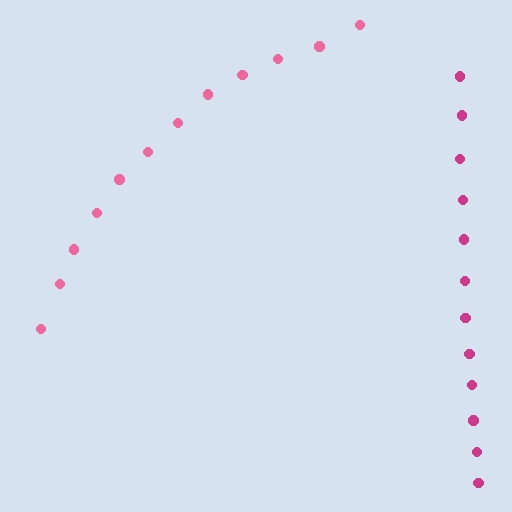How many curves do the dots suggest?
There are 2 distinct paths.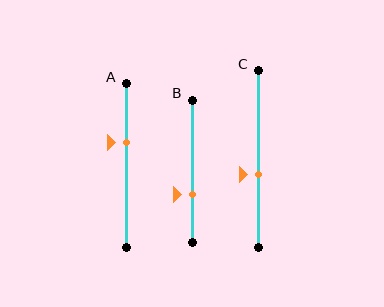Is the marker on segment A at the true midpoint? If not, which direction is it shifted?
No, the marker on segment A is shifted upward by about 14% of the segment length.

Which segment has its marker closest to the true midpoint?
Segment C has its marker closest to the true midpoint.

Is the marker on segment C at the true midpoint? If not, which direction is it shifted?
No, the marker on segment C is shifted downward by about 9% of the segment length.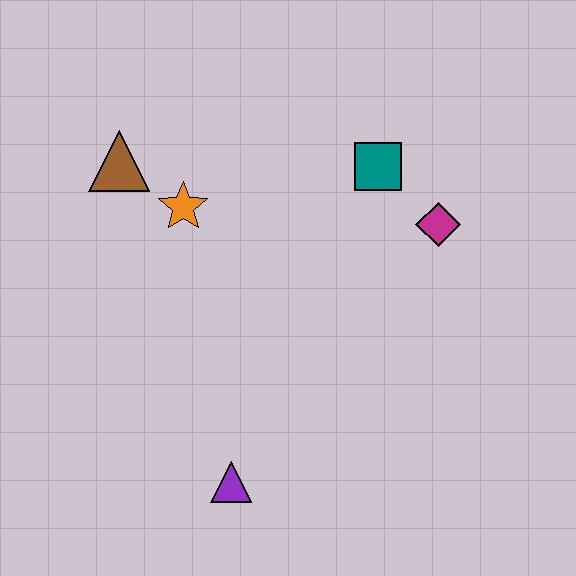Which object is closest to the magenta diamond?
The teal square is closest to the magenta diamond.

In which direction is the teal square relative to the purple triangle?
The teal square is above the purple triangle.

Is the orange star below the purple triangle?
No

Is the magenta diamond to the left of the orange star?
No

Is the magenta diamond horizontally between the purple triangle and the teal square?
No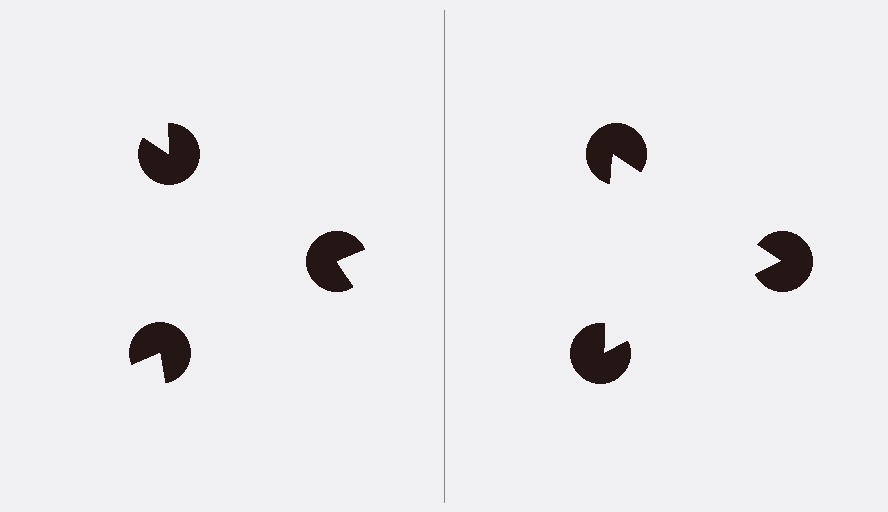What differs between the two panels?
The pac-man discs are positioned identically on both sides; only the wedge orientations differ. On the right they align to a triangle; on the left they are misaligned.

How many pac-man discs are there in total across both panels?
6 — 3 on each side.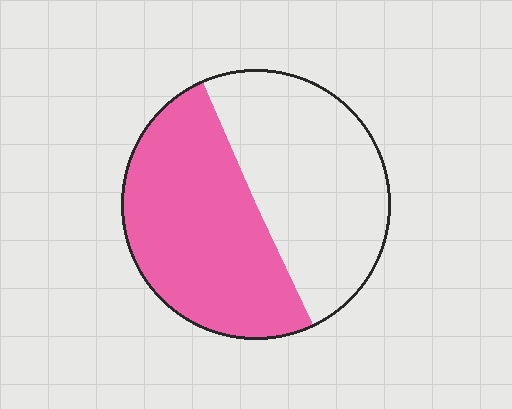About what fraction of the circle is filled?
About one half (1/2).